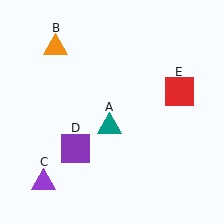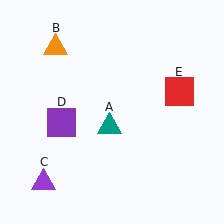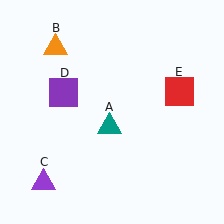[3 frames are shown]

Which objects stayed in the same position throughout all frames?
Teal triangle (object A) and orange triangle (object B) and purple triangle (object C) and red square (object E) remained stationary.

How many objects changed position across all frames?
1 object changed position: purple square (object D).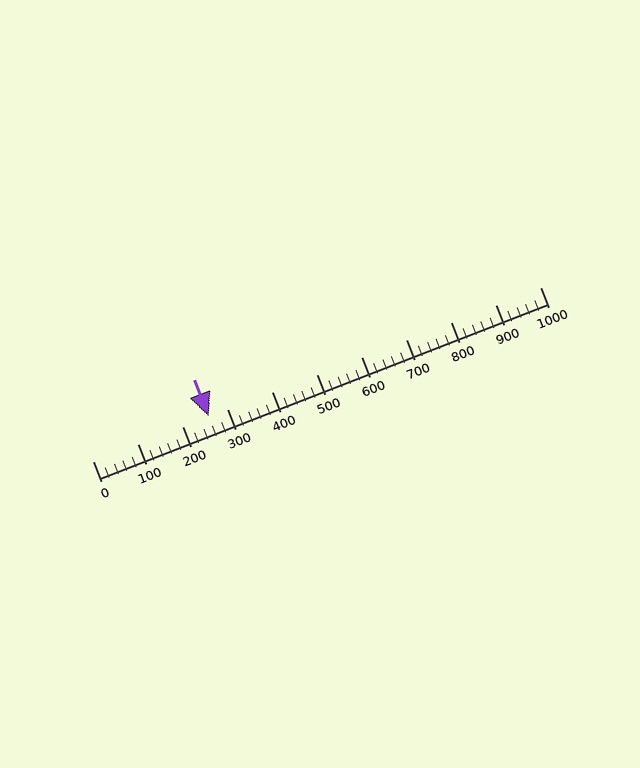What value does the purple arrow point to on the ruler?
The purple arrow points to approximately 260.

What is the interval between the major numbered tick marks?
The major tick marks are spaced 100 units apart.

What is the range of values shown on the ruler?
The ruler shows values from 0 to 1000.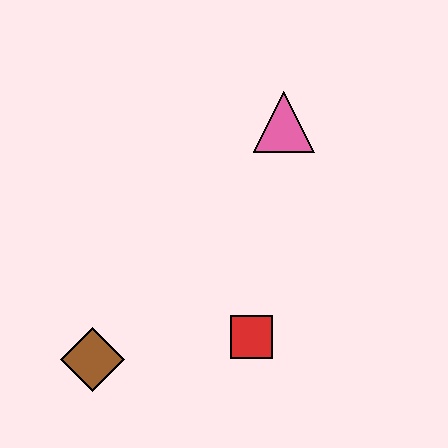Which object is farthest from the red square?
The pink triangle is farthest from the red square.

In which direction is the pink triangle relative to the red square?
The pink triangle is above the red square.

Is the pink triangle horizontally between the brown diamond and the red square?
No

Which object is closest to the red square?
The brown diamond is closest to the red square.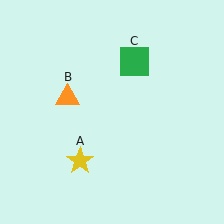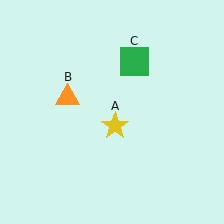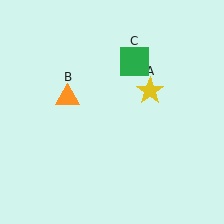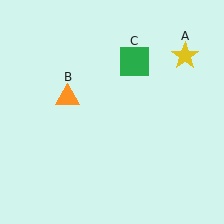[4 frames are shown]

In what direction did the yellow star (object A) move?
The yellow star (object A) moved up and to the right.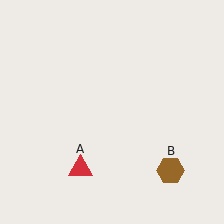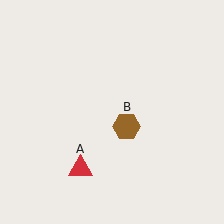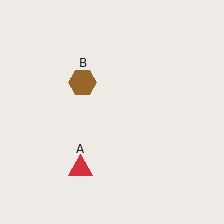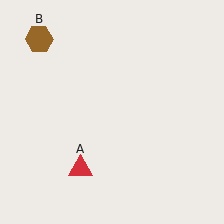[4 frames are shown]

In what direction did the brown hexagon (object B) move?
The brown hexagon (object B) moved up and to the left.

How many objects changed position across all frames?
1 object changed position: brown hexagon (object B).